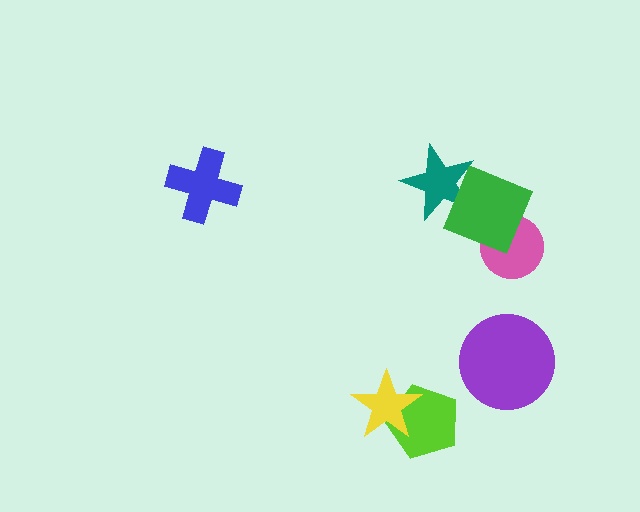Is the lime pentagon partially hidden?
Yes, it is partially covered by another shape.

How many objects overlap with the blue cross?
0 objects overlap with the blue cross.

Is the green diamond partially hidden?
No, no other shape covers it.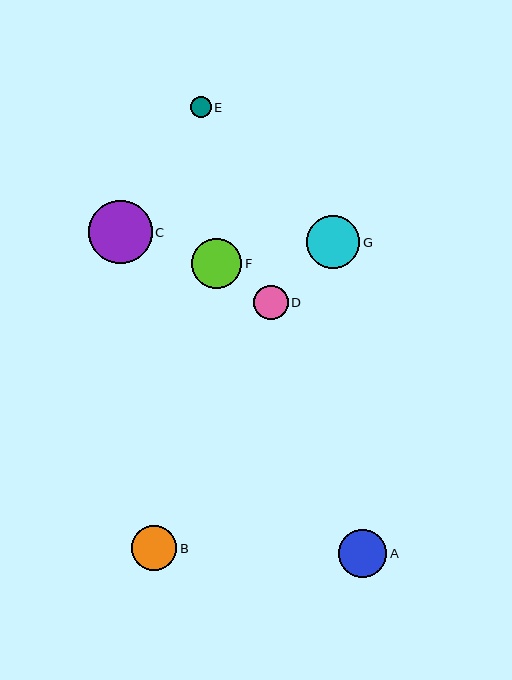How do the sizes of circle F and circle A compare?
Circle F and circle A are approximately the same size.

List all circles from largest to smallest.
From largest to smallest: C, G, F, A, B, D, E.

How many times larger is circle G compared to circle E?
Circle G is approximately 2.5 times the size of circle E.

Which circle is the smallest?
Circle E is the smallest with a size of approximately 21 pixels.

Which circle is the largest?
Circle C is the largest with a size of approximately 64 pixels.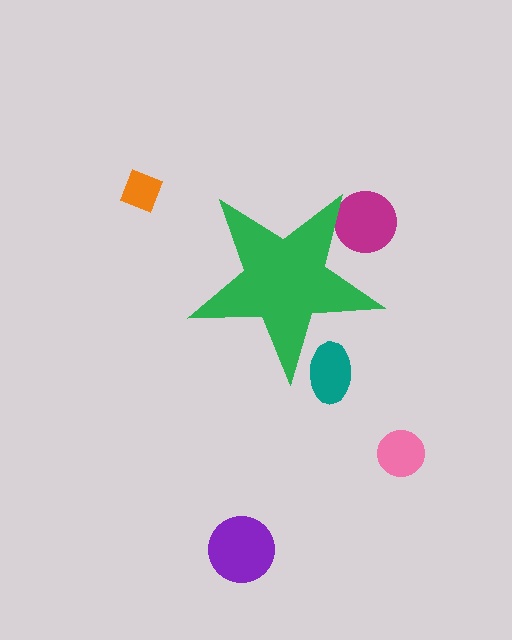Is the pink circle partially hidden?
No, the pink circle is fully visible.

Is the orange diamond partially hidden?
No, the orange diamond is fully visible.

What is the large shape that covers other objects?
A green star.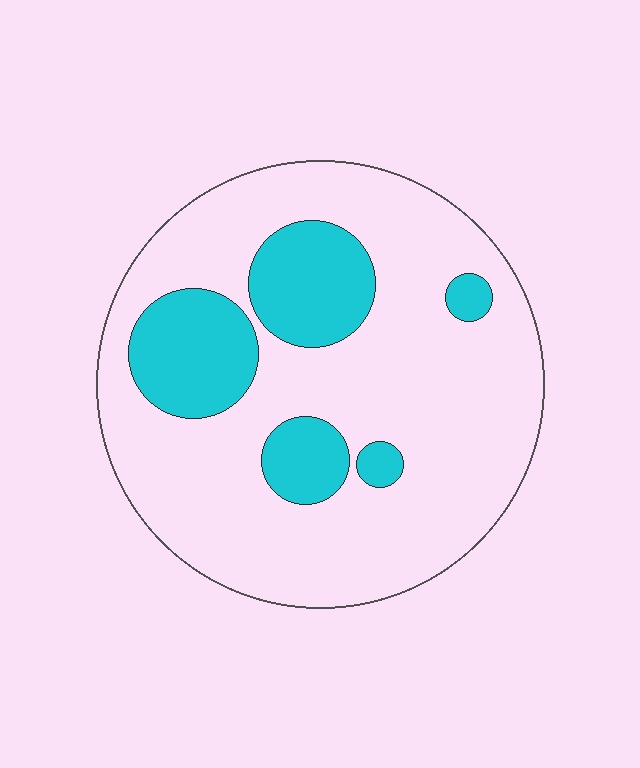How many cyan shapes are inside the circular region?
5.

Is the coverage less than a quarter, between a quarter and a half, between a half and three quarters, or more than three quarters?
Less than a quarter.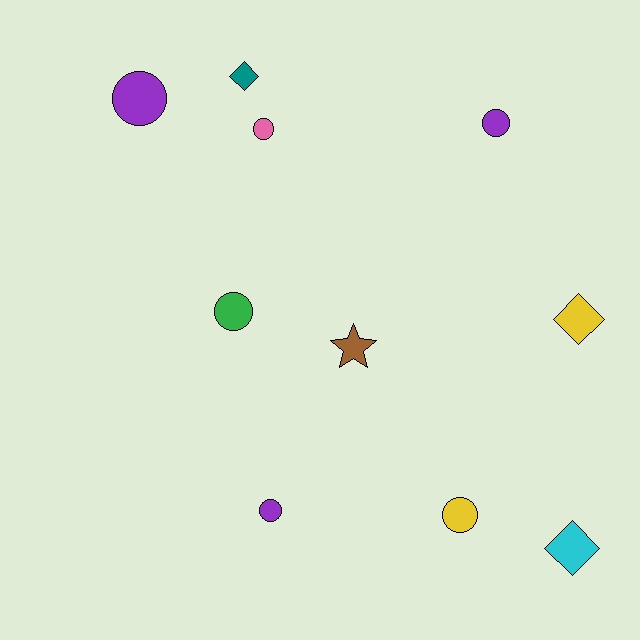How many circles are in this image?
There are 6 circles.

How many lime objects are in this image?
There are no lime objects.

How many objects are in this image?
There are 10 objects.